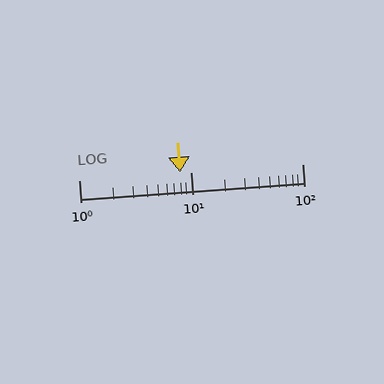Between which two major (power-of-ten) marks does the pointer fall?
The pointer is between 1 and 10.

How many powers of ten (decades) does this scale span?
The scale spans 2 decades, from 1 to 100.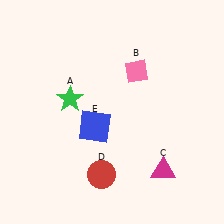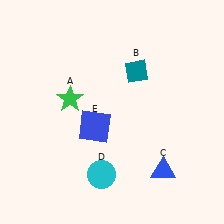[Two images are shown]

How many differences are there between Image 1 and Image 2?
There are 3 differences between the two images.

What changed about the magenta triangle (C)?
In Image 1, C is magenta. In Image 2, it changed to blue.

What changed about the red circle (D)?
In Image 1, D is red. In Image 2, it changed to cyan.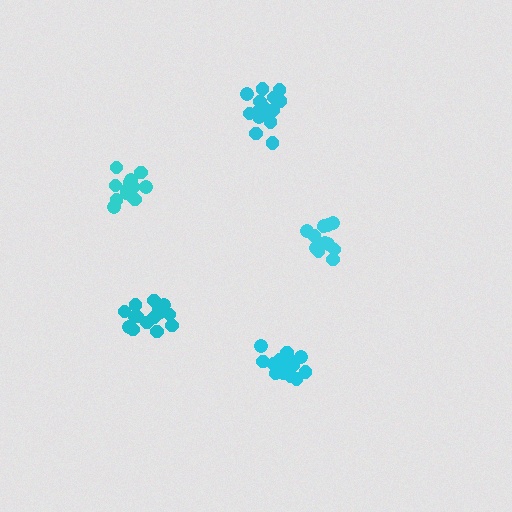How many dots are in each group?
Group 1: 15 dots, Group 2: 13 dots, Group 3: 15 dots, Group 4: 13 dots, Group 5: 17 dots (73 total).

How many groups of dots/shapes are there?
There are 5 groups.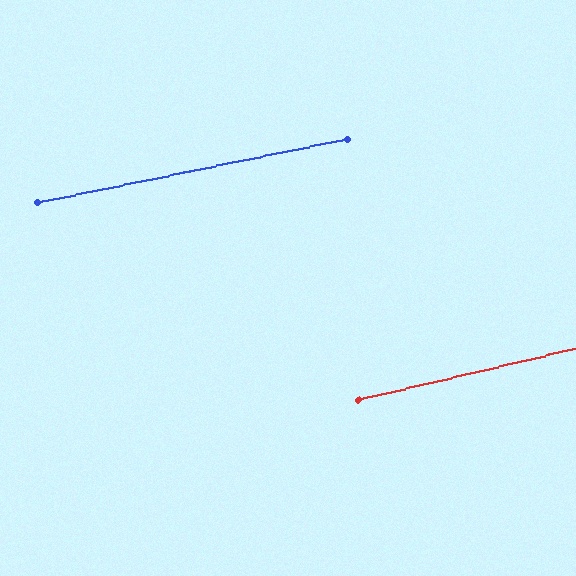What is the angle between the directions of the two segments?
Approximately 1 degree.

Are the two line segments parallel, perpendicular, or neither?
Parallel — their directions differ by only 1.5°.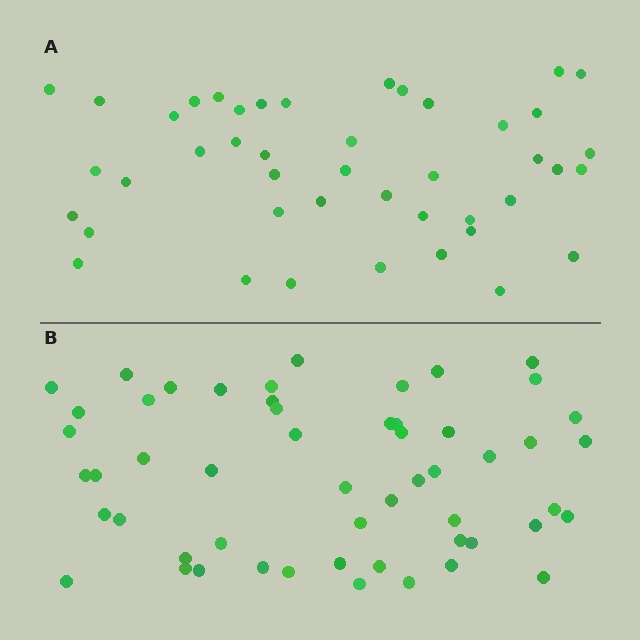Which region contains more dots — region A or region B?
Region B (the bottom region) has more dots.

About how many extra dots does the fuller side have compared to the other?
Region B has roughly 10 or so more dots than region A.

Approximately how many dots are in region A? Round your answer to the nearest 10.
About 40 dots. (The exact count is 44, which rounds to 40.)